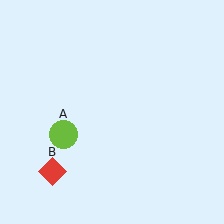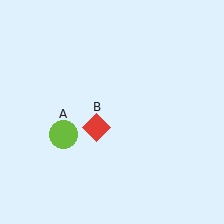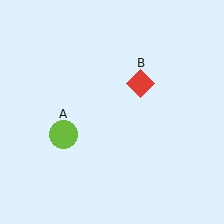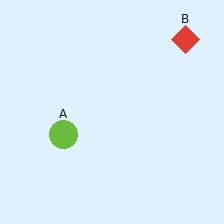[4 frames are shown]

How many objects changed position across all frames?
1 object changed position: red diamond (object B).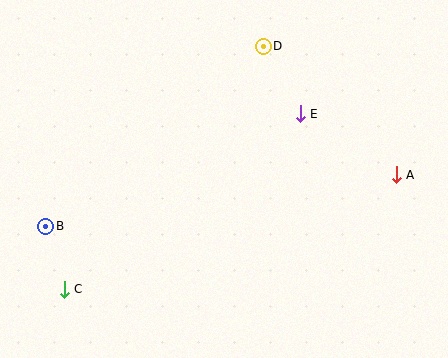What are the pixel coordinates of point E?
Point E is at (300, 114).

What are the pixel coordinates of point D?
Point D is at (263, 46).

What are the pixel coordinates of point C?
Point C is at (64, 289).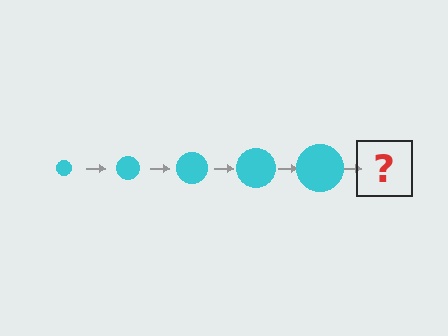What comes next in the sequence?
The next element should be a cyan circle, larger than the previous one.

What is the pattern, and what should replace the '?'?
The pattern is that the circle gets progressively larger each step. The '?' should be a cyan circle, larger than the previous one.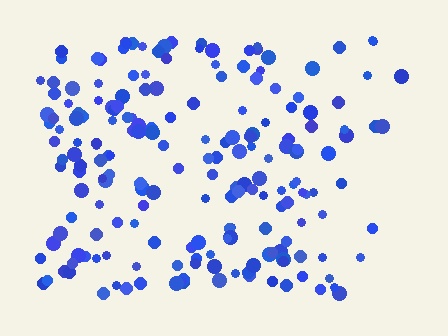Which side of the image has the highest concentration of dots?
The left.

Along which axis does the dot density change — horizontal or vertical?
Horizontal.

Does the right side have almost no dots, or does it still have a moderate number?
Still a moderate number, just noticeably fewer than the left.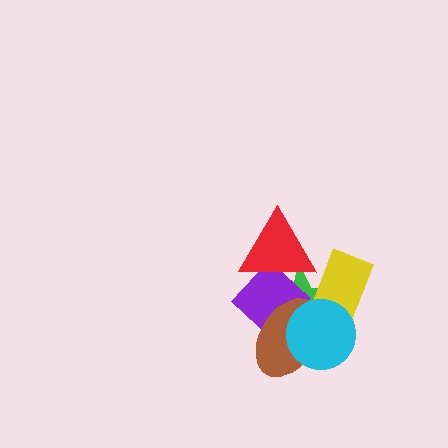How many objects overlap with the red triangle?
2 objects overlap with the red triangle.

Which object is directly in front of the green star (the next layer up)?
The purple diamond is directly in front of the green star.